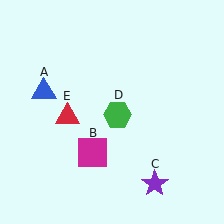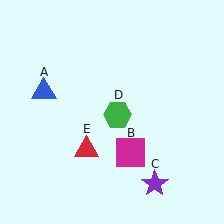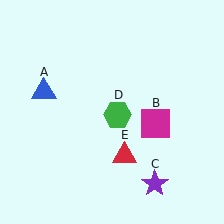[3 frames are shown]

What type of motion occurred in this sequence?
The magenta square (object B), red triangle (object E) rotated counterclockwise around the center of the scene.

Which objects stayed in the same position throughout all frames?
Blue triangle (object A) and purple star (object C) and green hexagon (object D) remained stationary.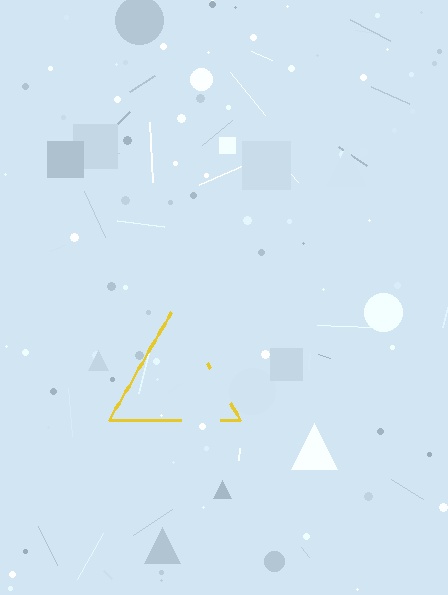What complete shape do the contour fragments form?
The contour fragments form a triangle.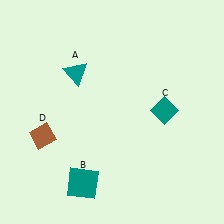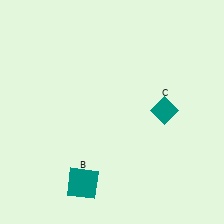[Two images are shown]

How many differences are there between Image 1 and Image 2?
There are 2 differences between the two images.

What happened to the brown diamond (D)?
The brown diamond (D) was removed in Image 2. It was in the bottom-left area of Image 1.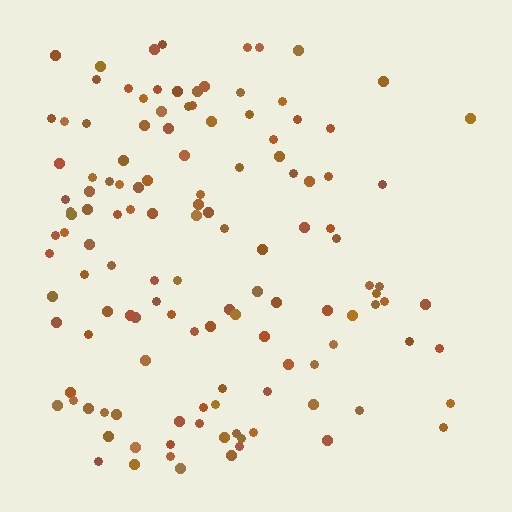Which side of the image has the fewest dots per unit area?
The right.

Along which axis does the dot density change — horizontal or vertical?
Horizontal.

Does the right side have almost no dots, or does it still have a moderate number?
Still a moderate number, just noticeably fewer than the left.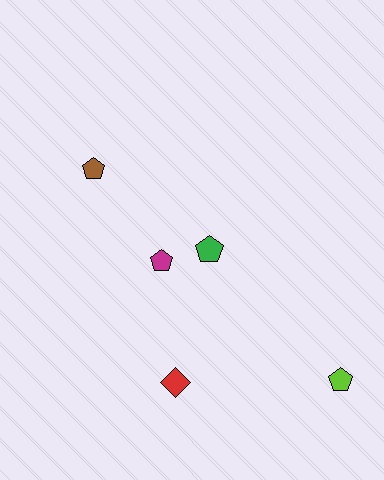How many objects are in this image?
There are 5 objects.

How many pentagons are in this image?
There are 4 pentagons.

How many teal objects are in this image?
There are no teal objects.